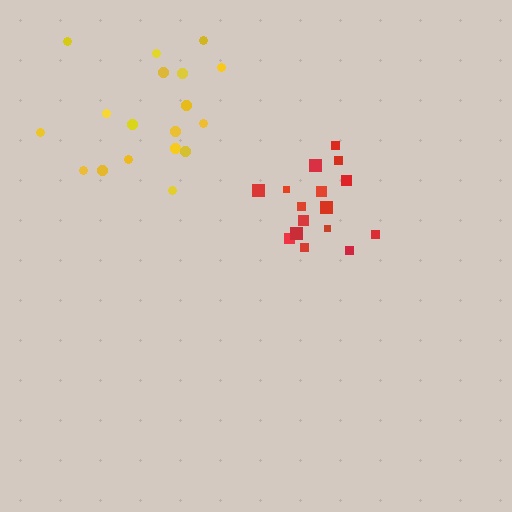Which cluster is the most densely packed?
Red.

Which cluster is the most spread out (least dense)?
Yellow.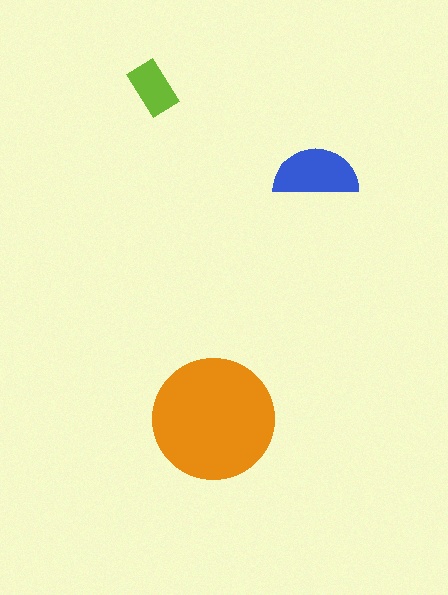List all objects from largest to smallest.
The orange circle, the blue semicircle, the lime rectangle.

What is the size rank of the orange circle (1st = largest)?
1st.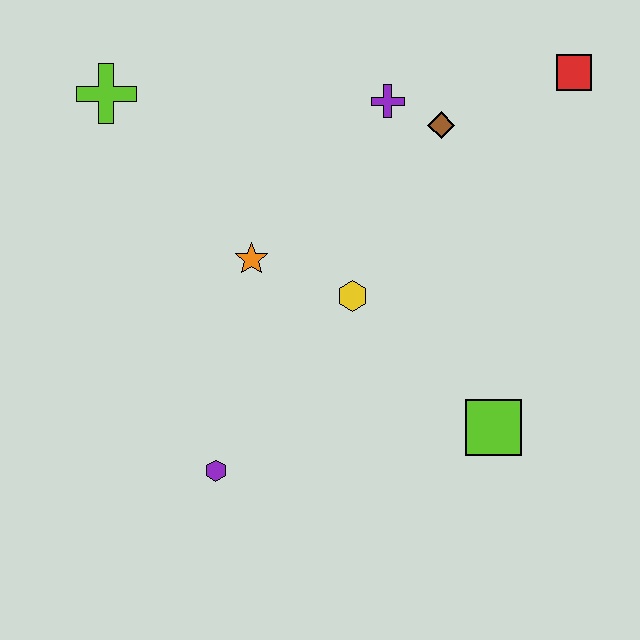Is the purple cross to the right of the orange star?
Yes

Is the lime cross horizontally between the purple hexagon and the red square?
No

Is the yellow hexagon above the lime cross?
No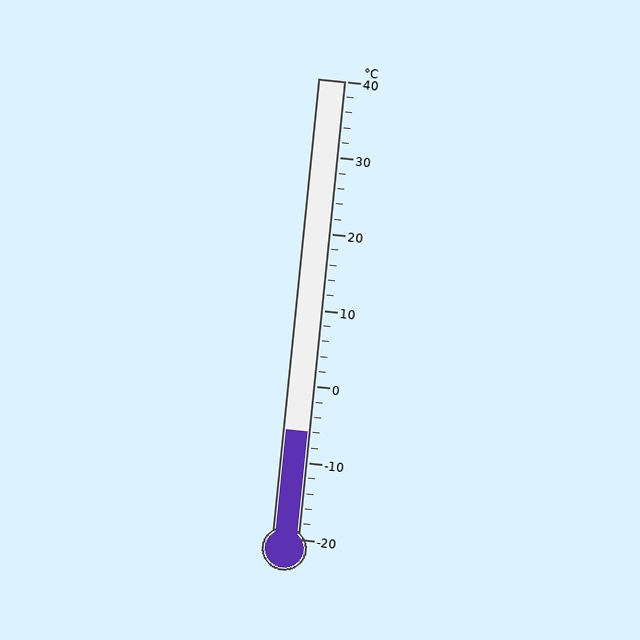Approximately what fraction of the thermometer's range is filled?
The thermometer is filled to approximately 25% of its range.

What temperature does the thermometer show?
The thermometer shows approximately -6°C.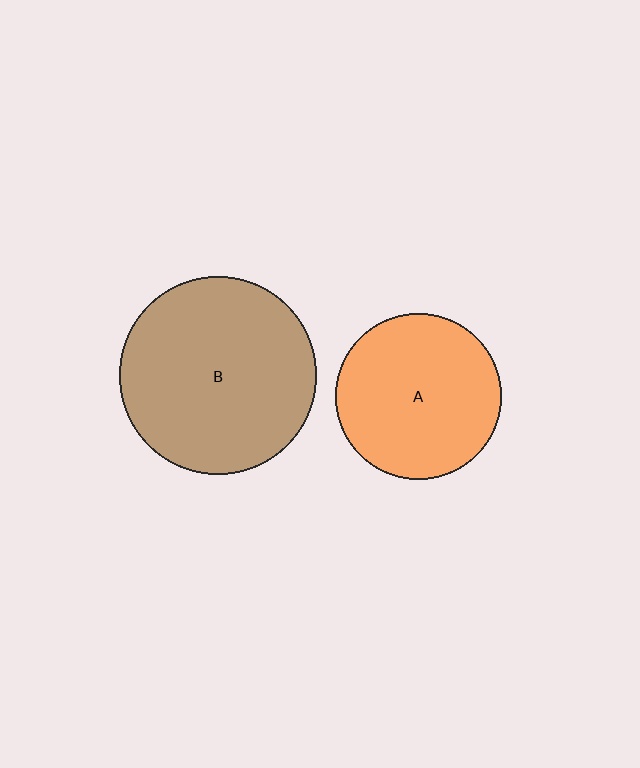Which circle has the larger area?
Circle B (brown).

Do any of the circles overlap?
No, none of the circles overlap.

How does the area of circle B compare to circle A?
Approximately 1.4 times.